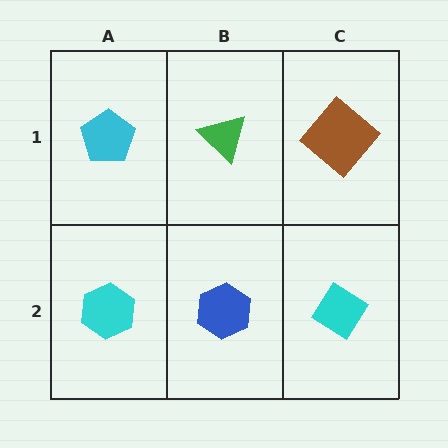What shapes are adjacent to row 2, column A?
A cyan pentagon (row 1, column A), a blue hexagon (row 2, column B).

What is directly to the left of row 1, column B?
A cyan pentagon.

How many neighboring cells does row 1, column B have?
3.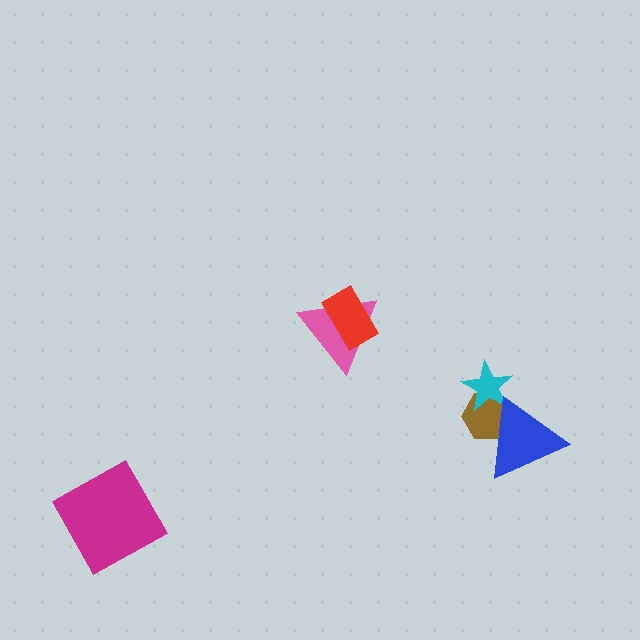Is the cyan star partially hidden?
Yes, it is partially covered by another shape.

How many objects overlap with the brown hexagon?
2 objects overlap with the brown hexagon.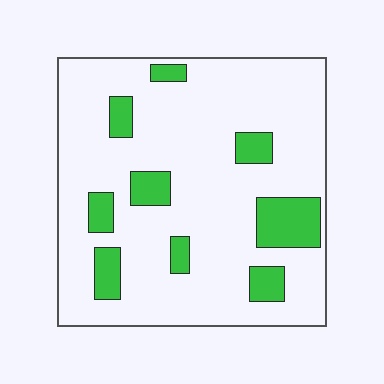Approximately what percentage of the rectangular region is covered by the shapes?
Approximately 15%.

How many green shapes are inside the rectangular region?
9.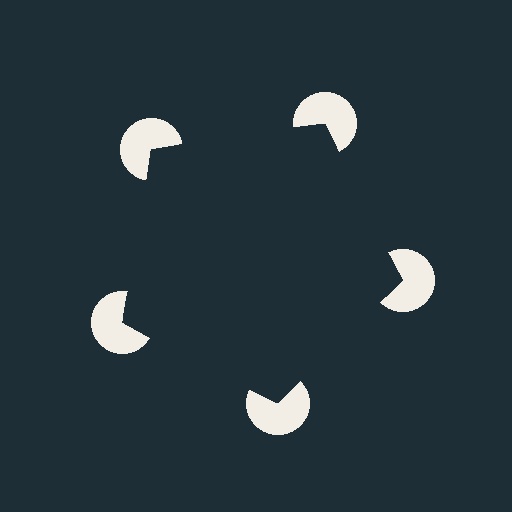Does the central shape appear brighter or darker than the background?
It typically appears slightly darker than the background, even though no actual brightness change is drawn.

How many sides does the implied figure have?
5 sides.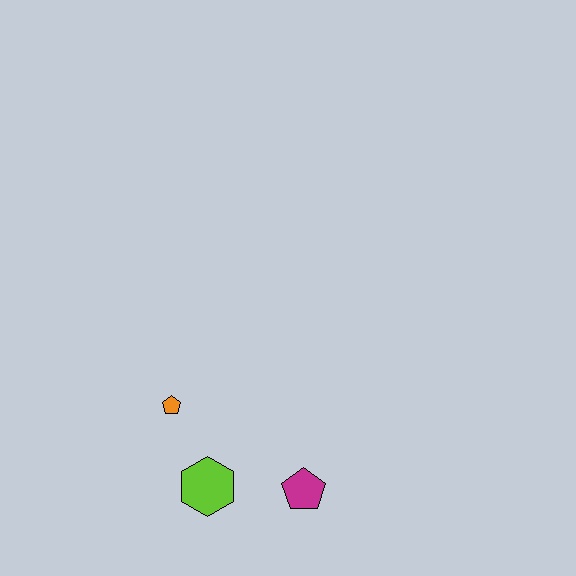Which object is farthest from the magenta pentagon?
The orange pentagon is farthest from the magenta pentagon.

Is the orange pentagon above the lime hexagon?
Yes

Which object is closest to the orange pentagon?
The lime hexagon is closest to the orange pentagon.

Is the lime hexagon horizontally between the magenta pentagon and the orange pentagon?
Yes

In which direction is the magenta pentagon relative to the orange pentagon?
The magenta pentagon is to the right of the orange pentagon.